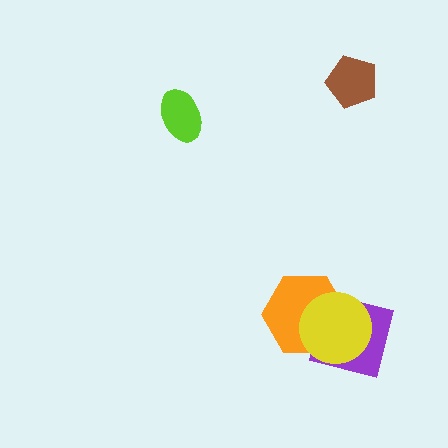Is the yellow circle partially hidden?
No, no other shape covers it.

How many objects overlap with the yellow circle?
2 objects overlap with the yellow circle.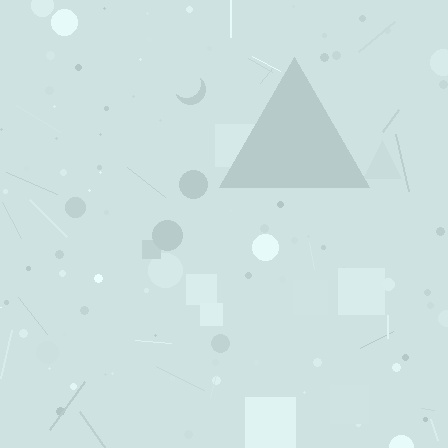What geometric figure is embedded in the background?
A triangle is embedded in the background.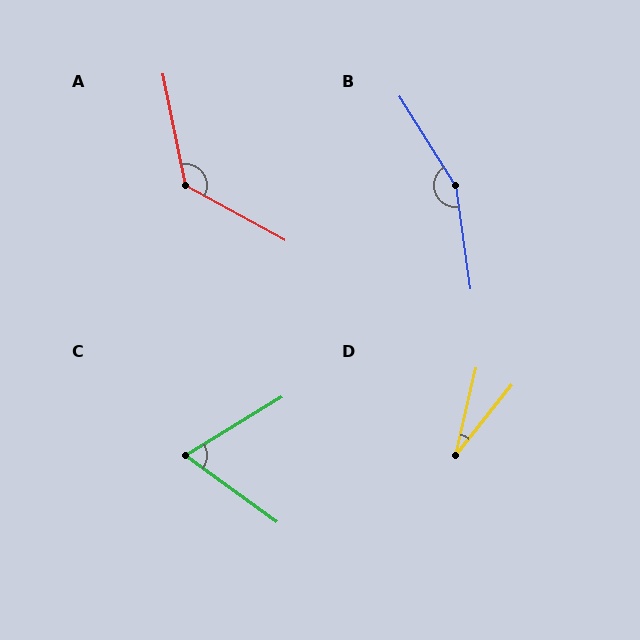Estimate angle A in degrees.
Approximately 130 degrees.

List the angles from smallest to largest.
D (26°), C (67°), A (130°), B (156°).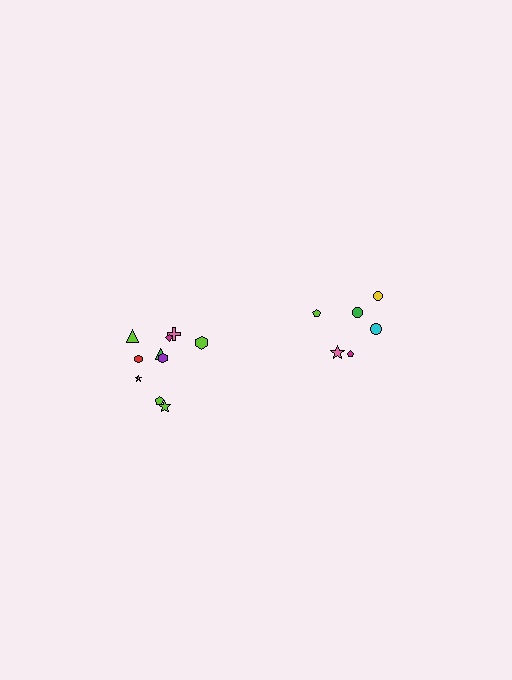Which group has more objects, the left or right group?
The left group.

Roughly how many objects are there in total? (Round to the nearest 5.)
Roughly 15 objects in total.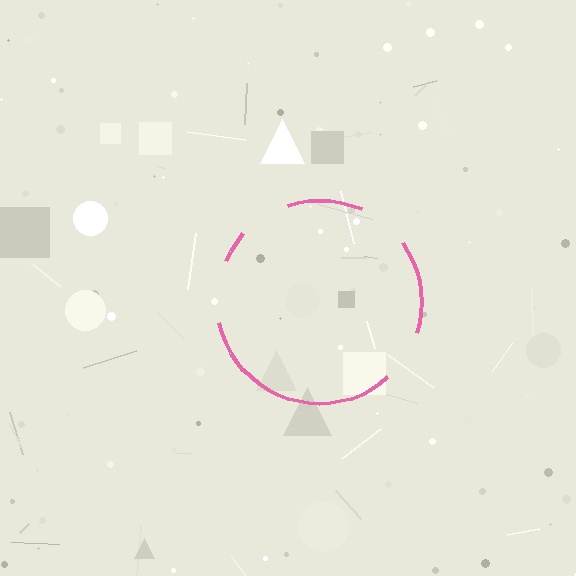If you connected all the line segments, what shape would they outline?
They would outline a circle.